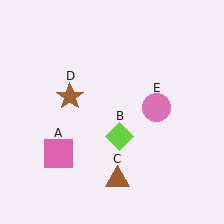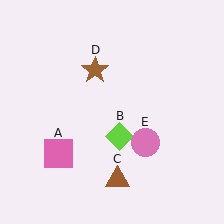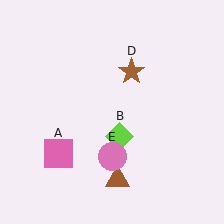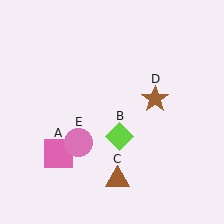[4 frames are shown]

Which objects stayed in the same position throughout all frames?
Pink square (object A) and lime diamond (object B) and brown triangle (object C) remained stationary.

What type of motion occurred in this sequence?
The brown star (object D), pink circle (object E) rotated clockwise around the center of the scene.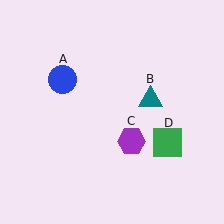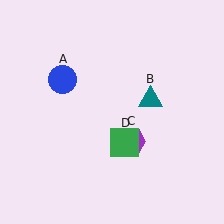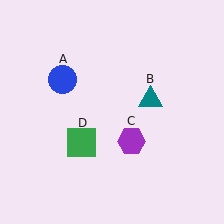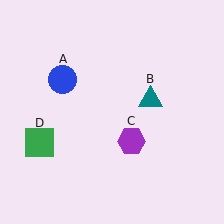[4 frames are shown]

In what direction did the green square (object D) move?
The green square (object D) moved left.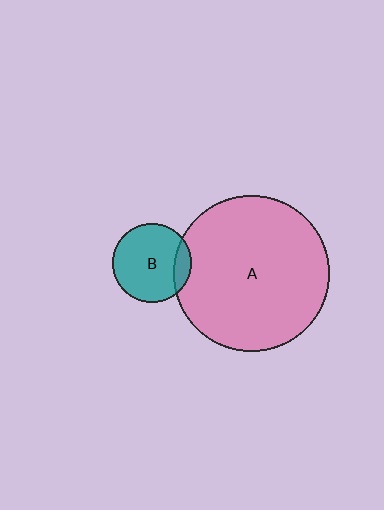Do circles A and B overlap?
Yes.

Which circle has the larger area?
Circle A (pink).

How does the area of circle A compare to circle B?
Approximately 3.9 times.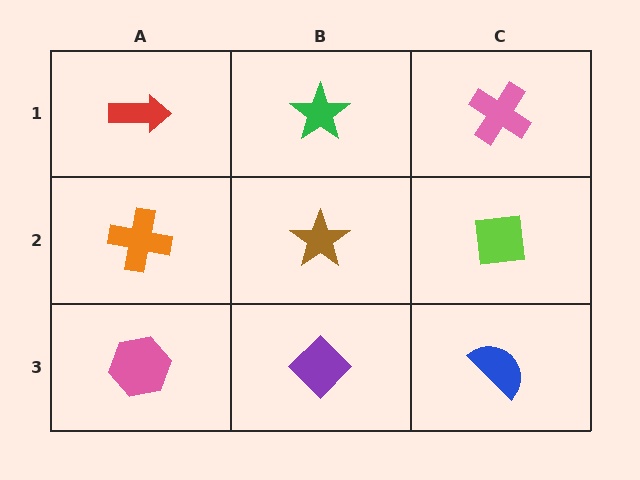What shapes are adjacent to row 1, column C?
A lime square (row 2, column C), a green star (row 1, column B).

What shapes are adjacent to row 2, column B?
A green star (row 1, column B), a purple diamond (row 3, column B), an orange cross (row 2, column A), a lime square (row 2, column C).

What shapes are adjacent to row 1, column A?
An orange cross (row 2, column A), a green star (row 1, column B).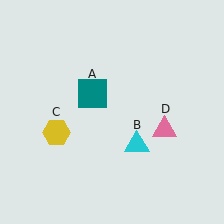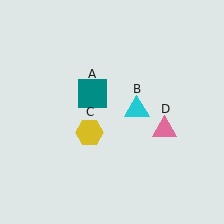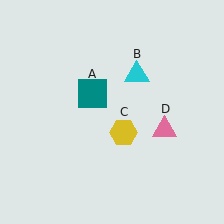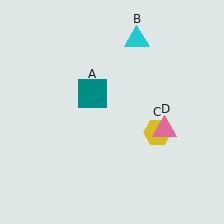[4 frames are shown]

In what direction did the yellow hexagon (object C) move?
The yellow hexagon (object C) moved right.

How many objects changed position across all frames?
2 objects changed position: cyan triangle (object B), yellow hexagon (object C).